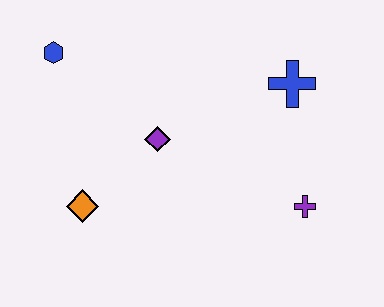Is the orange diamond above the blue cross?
No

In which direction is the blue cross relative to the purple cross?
The blue cross is above the purple cross.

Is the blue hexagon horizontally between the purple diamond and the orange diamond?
No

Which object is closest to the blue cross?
The purple cross is closest to the blue cross.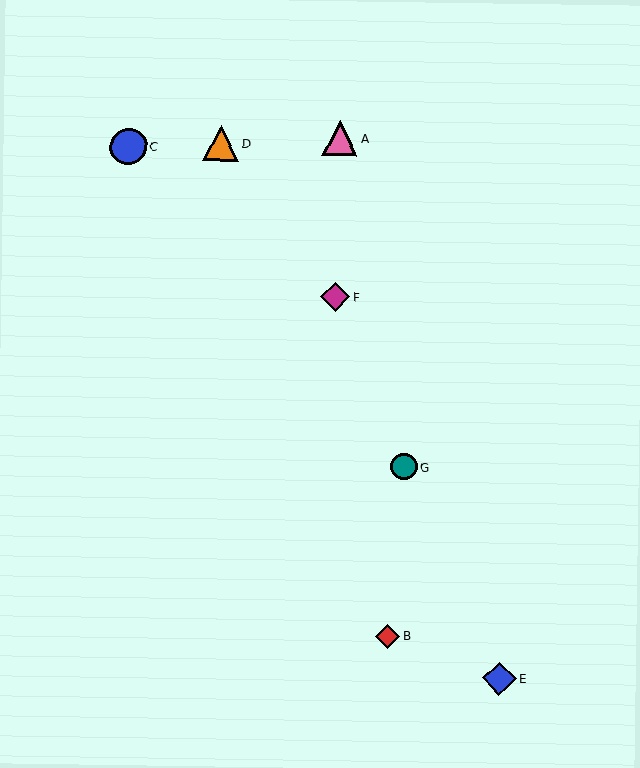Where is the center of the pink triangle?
The center of the pink triangle is at (340, 139).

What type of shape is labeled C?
Shape C is a blue circle.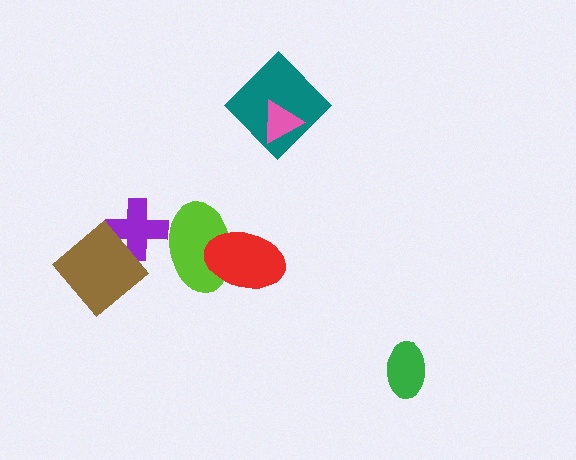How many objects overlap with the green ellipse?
0 objects overlap with the green ellipse.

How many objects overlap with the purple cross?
2 objects overlap with the purple cross.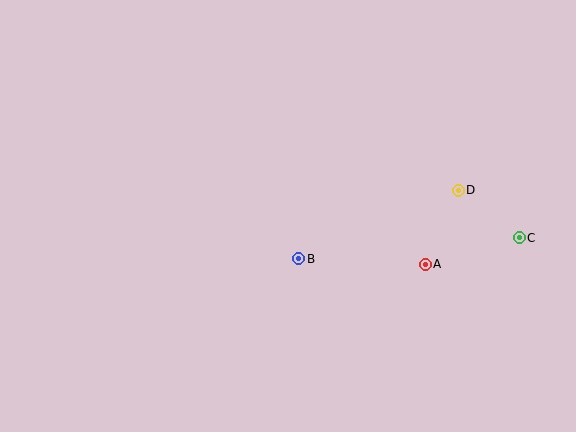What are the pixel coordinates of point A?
Point A is at (425, 265).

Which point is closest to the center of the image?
Point B at (299, 259) is closest to the center.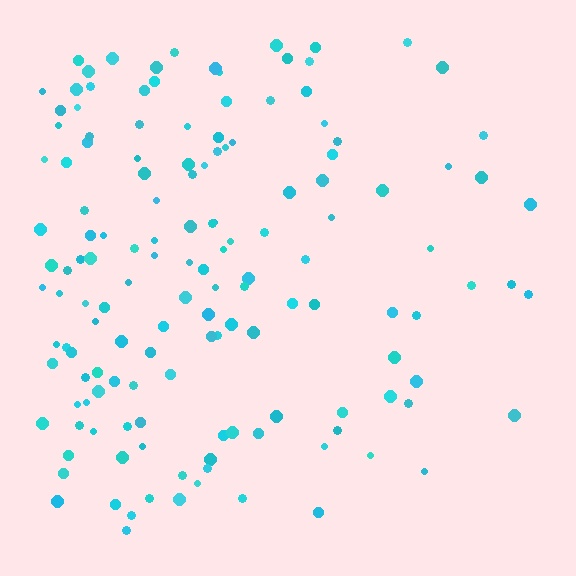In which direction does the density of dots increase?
From right to left, with the left side densest.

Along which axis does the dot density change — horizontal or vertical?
Horizontal.